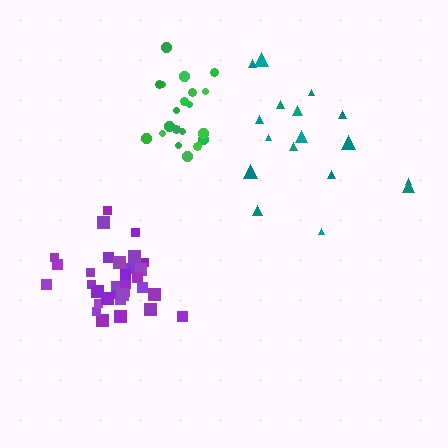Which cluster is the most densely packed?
Purple.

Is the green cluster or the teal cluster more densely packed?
Green.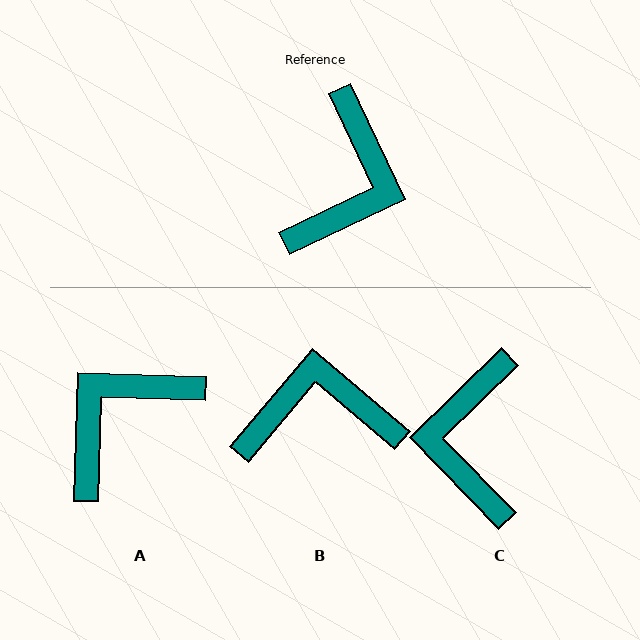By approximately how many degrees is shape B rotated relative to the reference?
Approximately 115 degrees counter-clockwise.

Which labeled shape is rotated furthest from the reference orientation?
C, about 161 degrees away.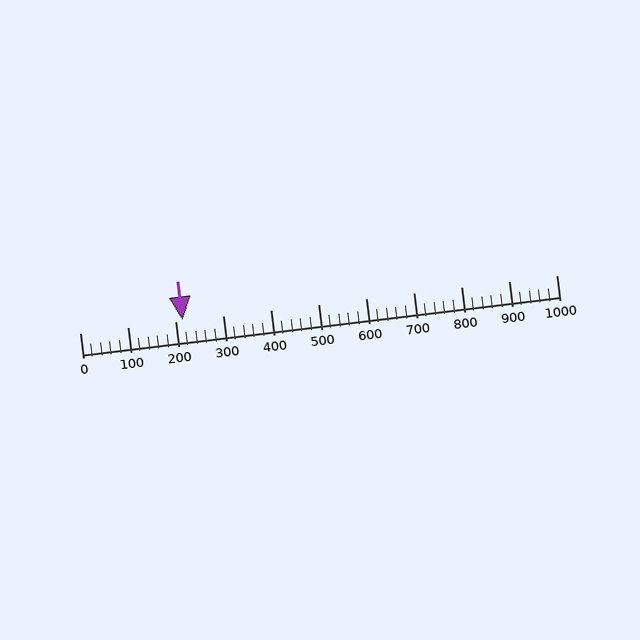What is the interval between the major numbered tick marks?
The major tick marks are spaced 100 units apart.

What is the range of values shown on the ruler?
The ruler shows values from 0 to 1000.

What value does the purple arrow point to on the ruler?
The purple arrow points to approximately 215.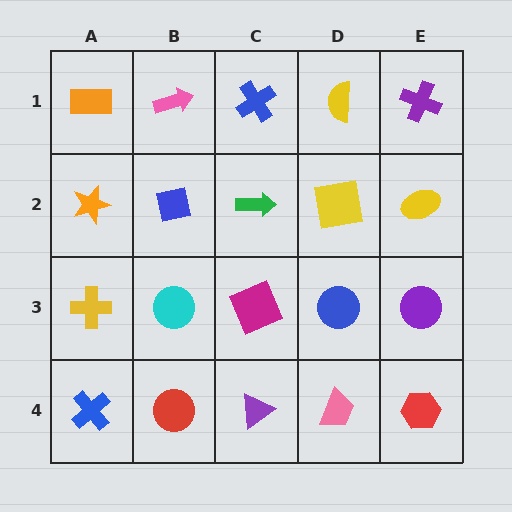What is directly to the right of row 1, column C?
A yellow semicircle.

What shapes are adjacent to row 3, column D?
A yellow square (row 2, column D), a pink trapezoid (row 4, column D), a magenta square (row 3, column C), a purple circle (row 3, column E).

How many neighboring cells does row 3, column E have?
3.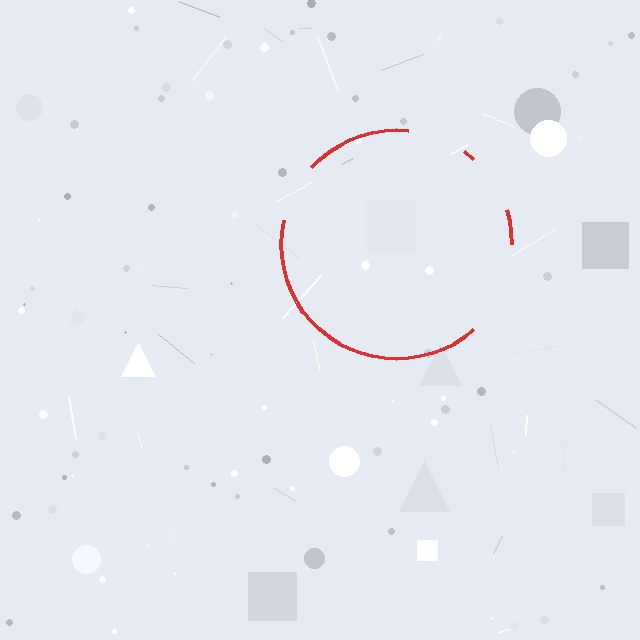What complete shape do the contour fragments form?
The contour fragments form a circle.